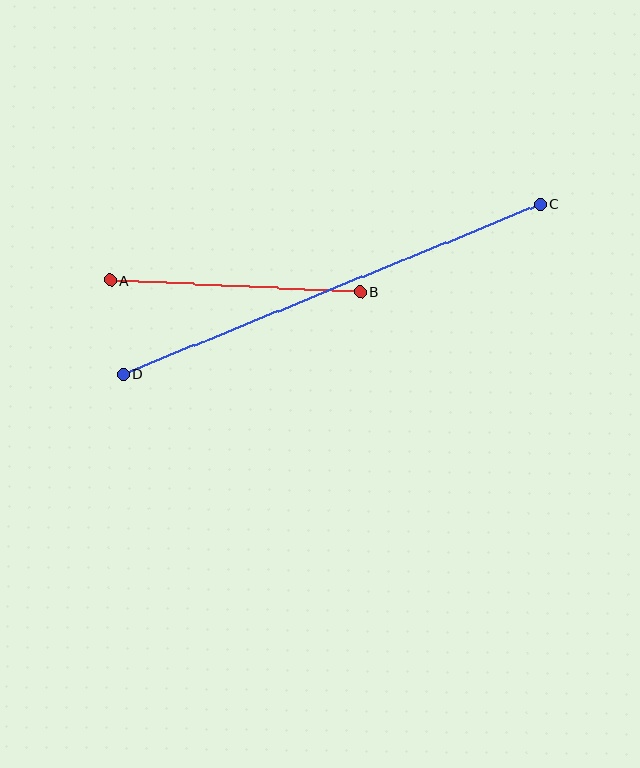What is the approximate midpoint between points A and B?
The midpoint is at approximately (235, 286) pixels.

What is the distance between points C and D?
The distance is approximately 450 pixels.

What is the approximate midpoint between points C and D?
The midpoint is at approximately (332, 289) pixels.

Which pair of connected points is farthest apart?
Points C and D are farthest apart.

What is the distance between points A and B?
The distance is approximately 250 pixels.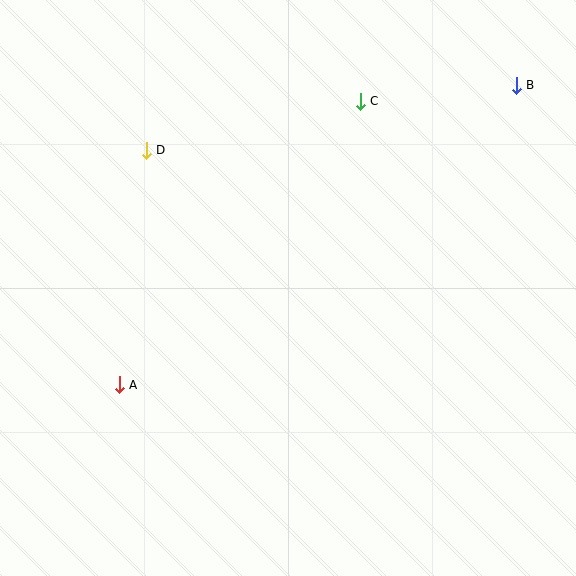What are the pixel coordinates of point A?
Point A is at (119, 385).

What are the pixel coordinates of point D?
Point D is at (146, 150).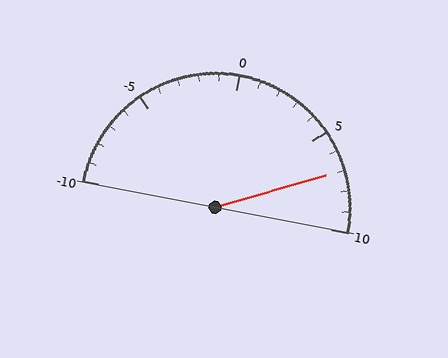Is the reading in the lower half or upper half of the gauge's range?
The reading is in the upper half of the range (-10 to 10).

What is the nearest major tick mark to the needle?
The nearest major tick mark is 5.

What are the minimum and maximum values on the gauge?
The gauge ranges from -10 to 10.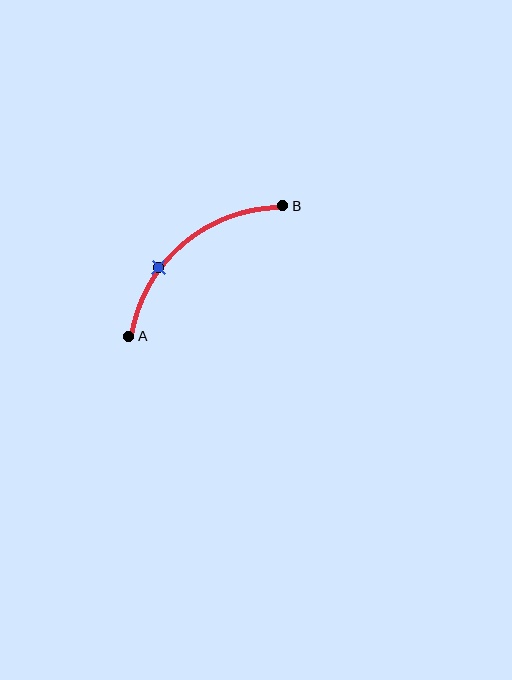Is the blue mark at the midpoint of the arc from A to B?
No. The blue mark lies on the arc but is closer to endpoint A. The arc midpoint would be at the point on the curve equidistant along the arc from both A and B.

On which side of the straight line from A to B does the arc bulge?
The arc bulges above and to the left of the straight line connecting A and B.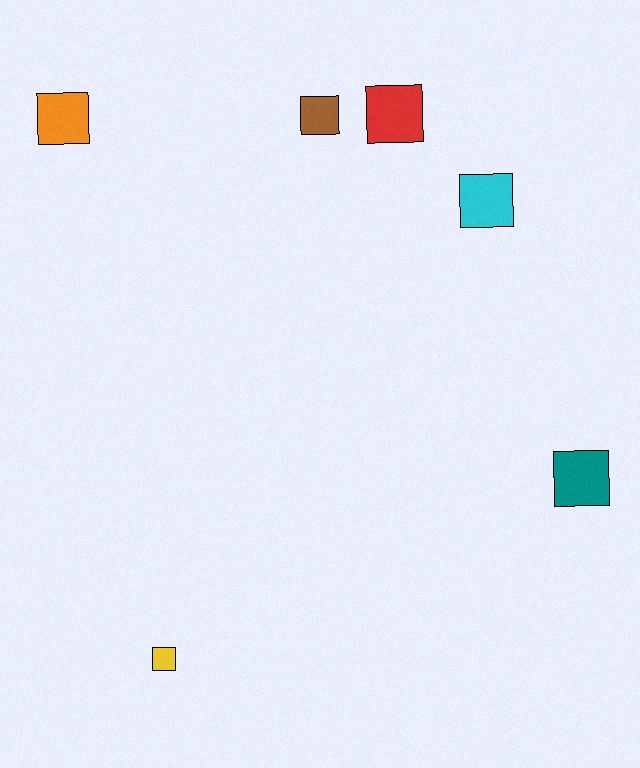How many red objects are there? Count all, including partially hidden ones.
There is 1 red object.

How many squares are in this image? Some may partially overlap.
There are 6 squares.